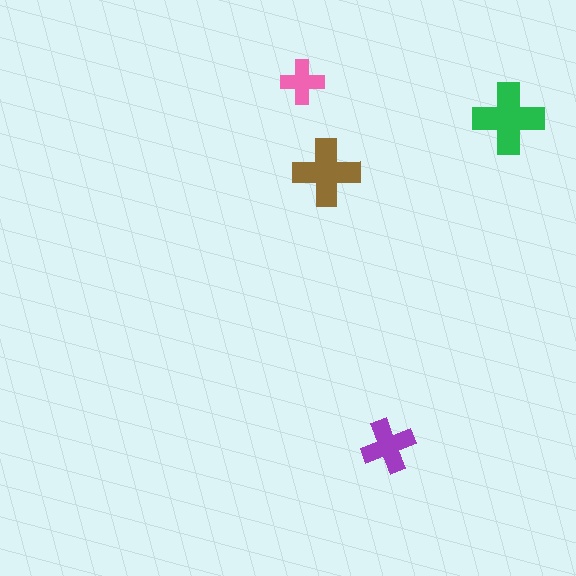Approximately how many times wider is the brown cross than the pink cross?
About 1.5 times wider.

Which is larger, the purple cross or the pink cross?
The purple one.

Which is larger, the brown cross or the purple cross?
The brown one.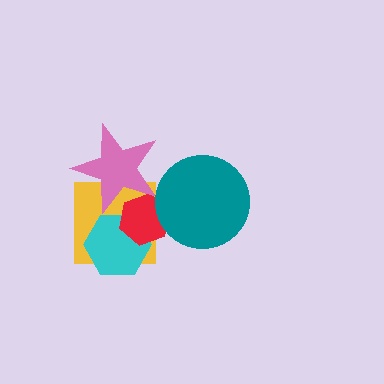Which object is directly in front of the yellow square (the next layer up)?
The cyan hexagon is directly in front of the yellow square.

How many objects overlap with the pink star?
2 objects overlap with the pink star.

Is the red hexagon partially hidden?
Yes, it is partially covered by another shape.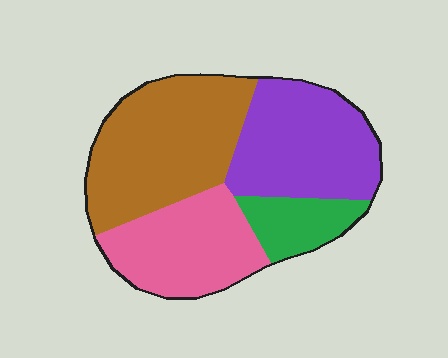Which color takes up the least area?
Green, at roughly 10%.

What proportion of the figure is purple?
Purple takes up between a sixth and a third of the figure.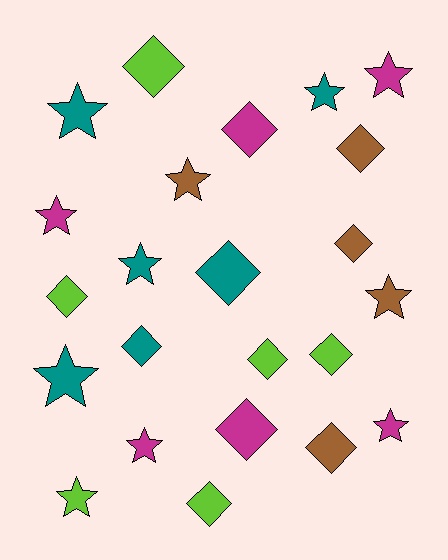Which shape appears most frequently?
Diamond, with 12 objects.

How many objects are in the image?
There are 23 objects.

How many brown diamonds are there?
There are 3 brown diamonds.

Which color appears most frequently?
Magenta, with 6 objects.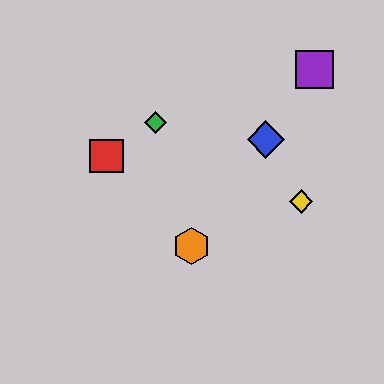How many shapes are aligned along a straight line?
3 shapes (the blue diamond, the purple square, the orange hexagon) are aligned along a straight line.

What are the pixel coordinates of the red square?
The red square is at (106, 156).